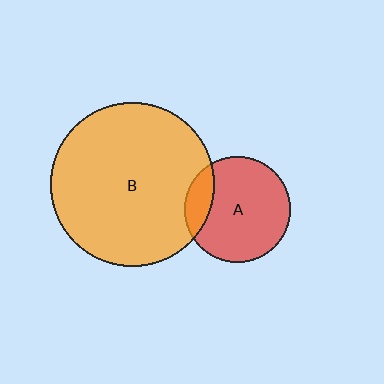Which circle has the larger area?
Circle B (orange).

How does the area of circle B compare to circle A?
Approximately 2.4 times.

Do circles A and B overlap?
Yes.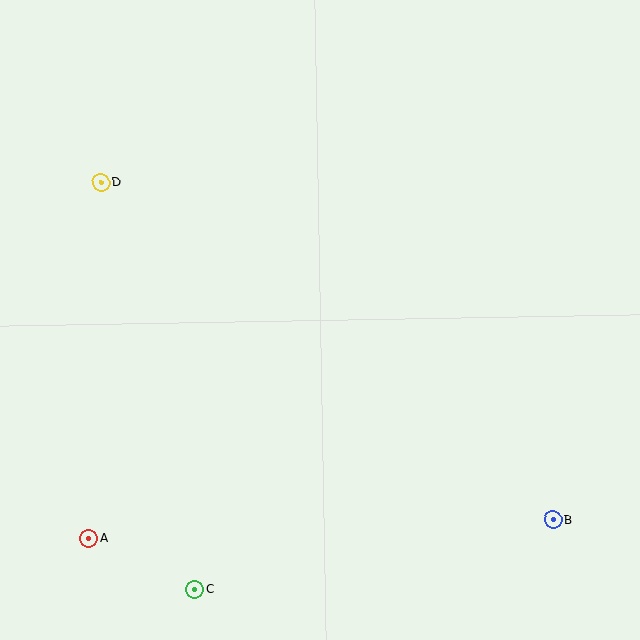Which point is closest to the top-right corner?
Point B is closest to the top-right corner.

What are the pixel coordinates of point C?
Point C is at (194, 590).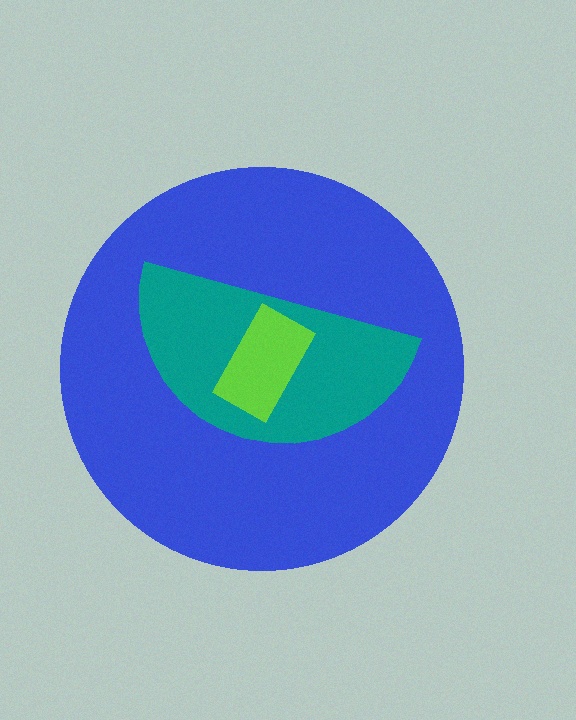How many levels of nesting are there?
3.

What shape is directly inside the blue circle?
The teal semicircle.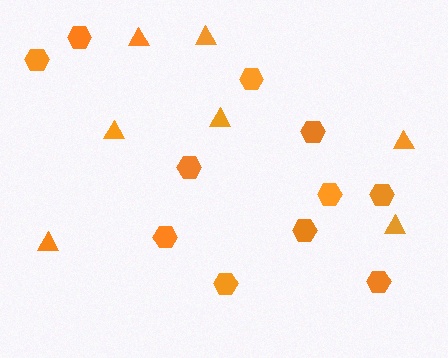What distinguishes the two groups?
There are 2 groups: one group of hexagons (11) and one group of triangles (7).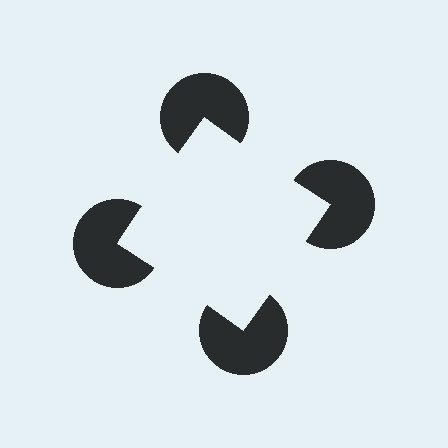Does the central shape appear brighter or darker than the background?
It typically appears slightly brighter than the background, even though no actual brightness change is drawn.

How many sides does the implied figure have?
4 sides.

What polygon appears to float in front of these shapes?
An illusory square — its edges are inferred from the aligned wedge cuts in the pac-man discs, not physically drawn.